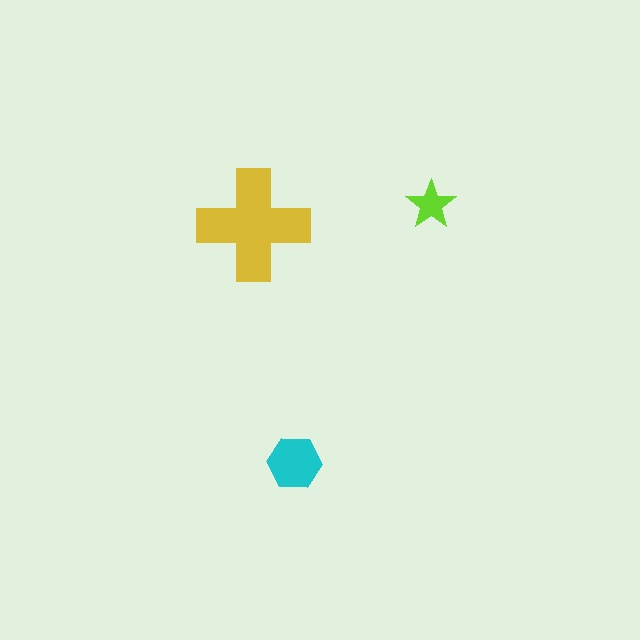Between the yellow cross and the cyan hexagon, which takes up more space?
The yellow cross.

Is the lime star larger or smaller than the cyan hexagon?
Smaller.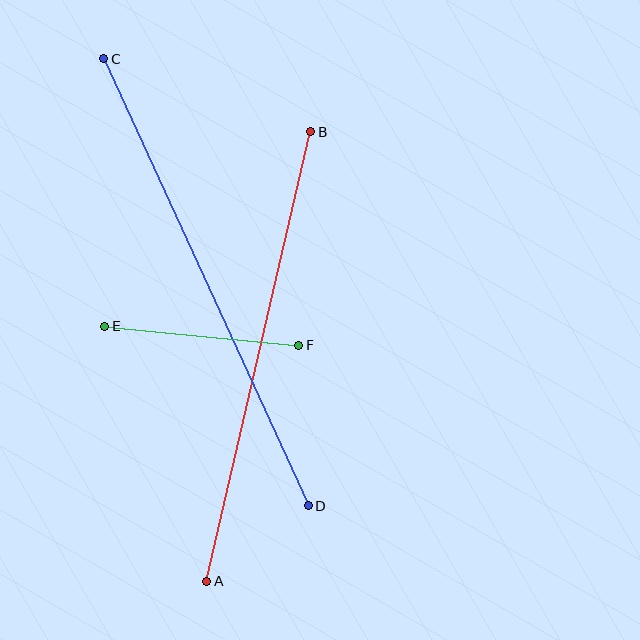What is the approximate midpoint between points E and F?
The midpoint is at approximately (202, 336) pixels.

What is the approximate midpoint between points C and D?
The midpoint is at approximately (206, 282) pixels.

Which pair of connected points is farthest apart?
Points C and D are farthest apart.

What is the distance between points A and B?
The distance is approximately 461 pixels.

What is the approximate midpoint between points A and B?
The midpoint is at approximately (259, 357) pixels.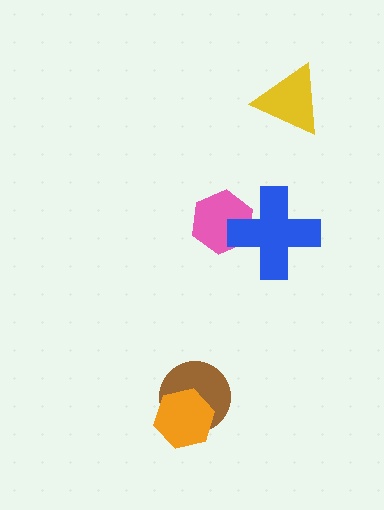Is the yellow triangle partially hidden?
No, no other shape covers it.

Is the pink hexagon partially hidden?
Yes, it is partially covered by another shape.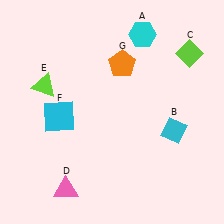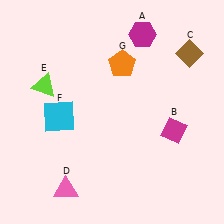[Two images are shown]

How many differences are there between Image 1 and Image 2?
There are 3 differences between the two images.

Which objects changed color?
A changed from cyan to magenta. B changed from cyan to magenta. C changed from lime to brown.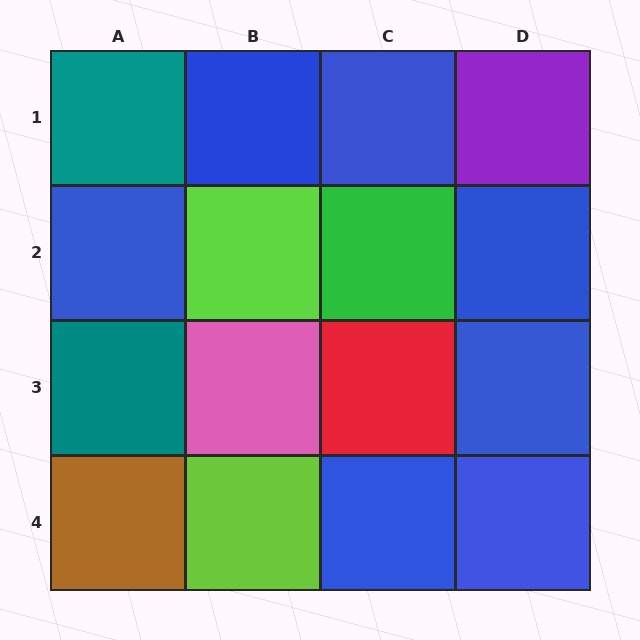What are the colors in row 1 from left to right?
Teal, blue, blue, purple.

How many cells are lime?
2 cells are lime.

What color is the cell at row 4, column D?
Blue.